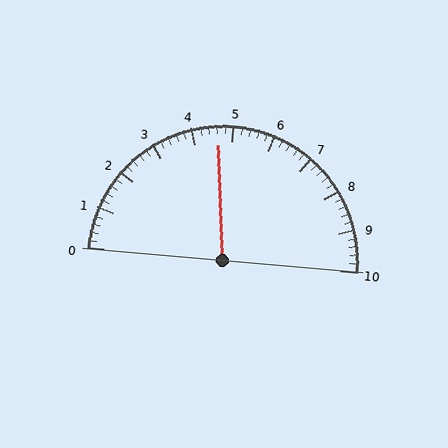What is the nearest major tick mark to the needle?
The nearest major tick mark is 5.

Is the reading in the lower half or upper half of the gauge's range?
The reading is in the lower half of the range (0 to 10).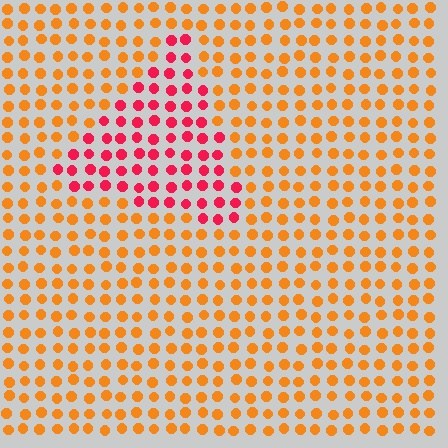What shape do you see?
I see a triangle.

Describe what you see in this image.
The image is filled with small orange elements in a uniform arrangement. A triangle-shaped region is visible where the elements are tinted to a slightly different hue, forming a subtle color boundary.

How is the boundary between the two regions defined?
The boundary is defined purely by a slight shift in hue (about 46 degrees). Spacing, size, and orientation are identical on both sides.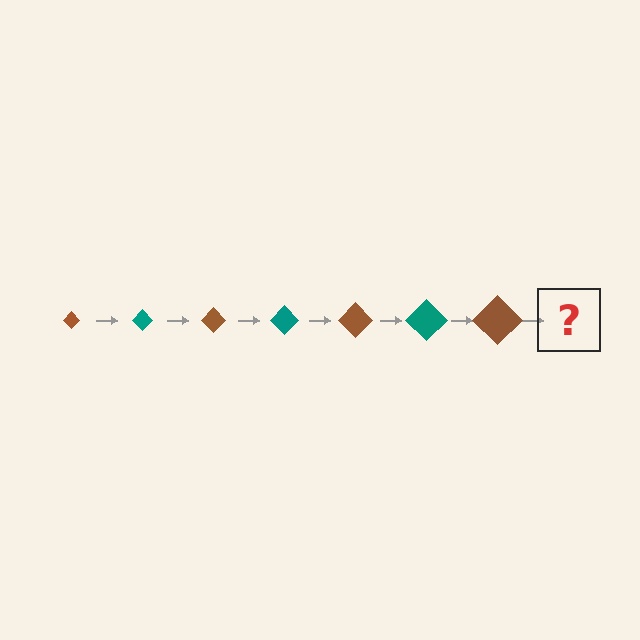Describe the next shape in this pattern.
It should be a teal diamond, larger than the previous one.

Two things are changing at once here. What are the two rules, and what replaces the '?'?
The two rules are that the diamond grows larger each step and the color cycles through brown and teal. The '?' should be a teal diamond, larger than the previous one.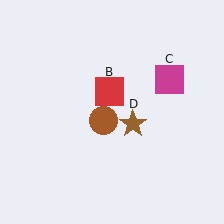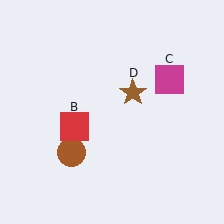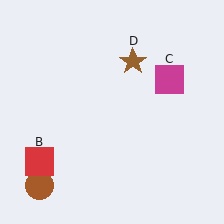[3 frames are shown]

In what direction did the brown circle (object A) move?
The brown circle (object A) moved down and to the left.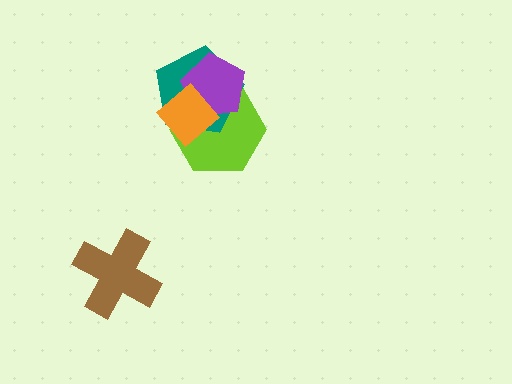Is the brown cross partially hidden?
No, no other shape covers it.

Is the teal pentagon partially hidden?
Yes, it is partially covered by another shape.